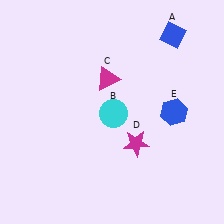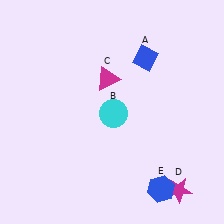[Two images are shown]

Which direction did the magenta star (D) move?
The magenta star (D) moved down.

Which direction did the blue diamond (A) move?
The blue diamond (A) moved left.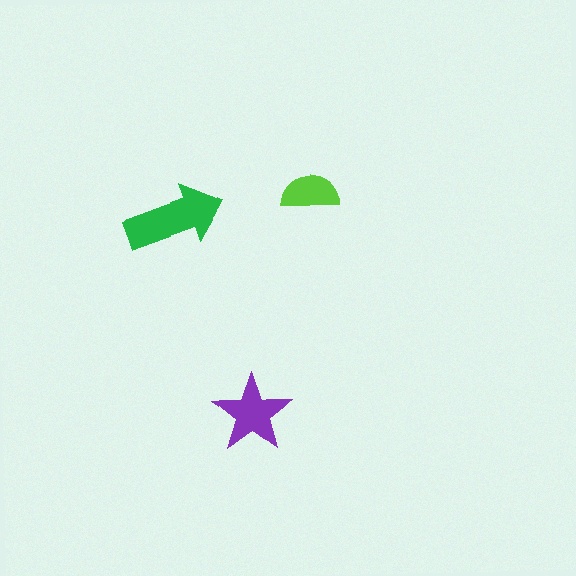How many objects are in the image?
There are 3 objects in the image.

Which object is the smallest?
The lime semicircle.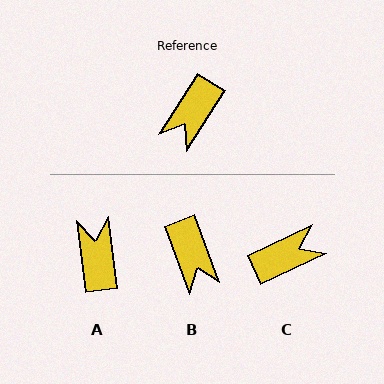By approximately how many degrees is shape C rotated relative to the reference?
Approximately 148 degrees counter-clockwise.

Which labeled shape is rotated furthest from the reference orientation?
C, about 148 degrees away.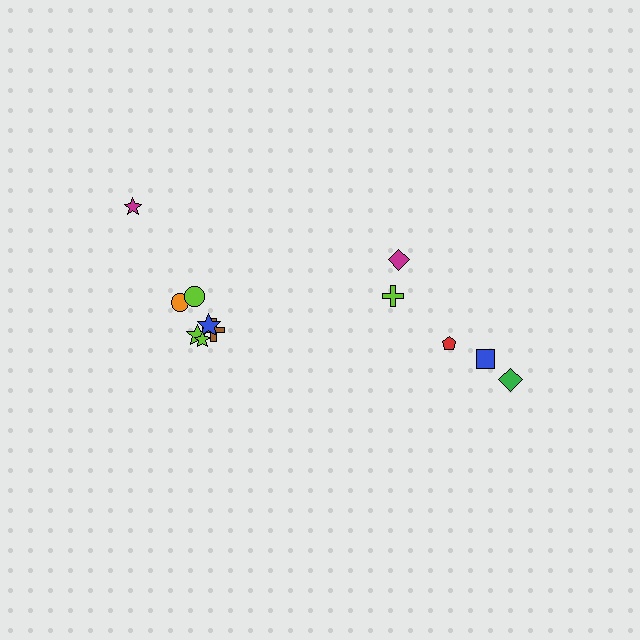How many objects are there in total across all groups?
There are 12 objects.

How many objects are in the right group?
There are 5 objects.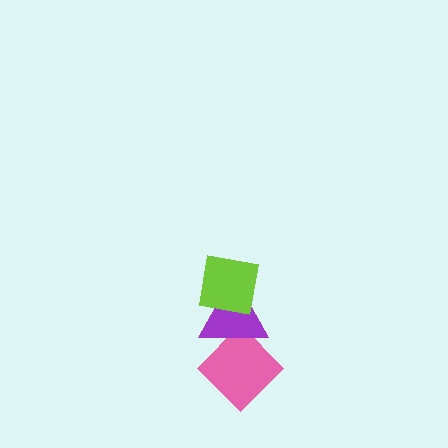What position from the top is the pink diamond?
The pink diamond is 3rd from the top.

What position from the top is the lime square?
The lime square is 1st from the top.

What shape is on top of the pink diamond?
The purple triangle is on top of the pink diamond.